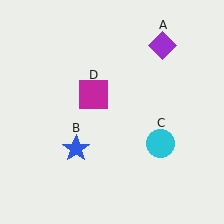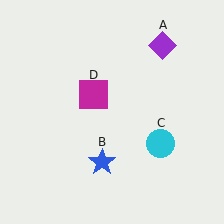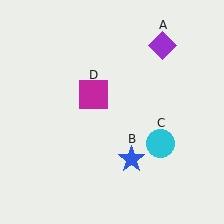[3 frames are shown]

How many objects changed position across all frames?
1 object changed position: blue star (object B).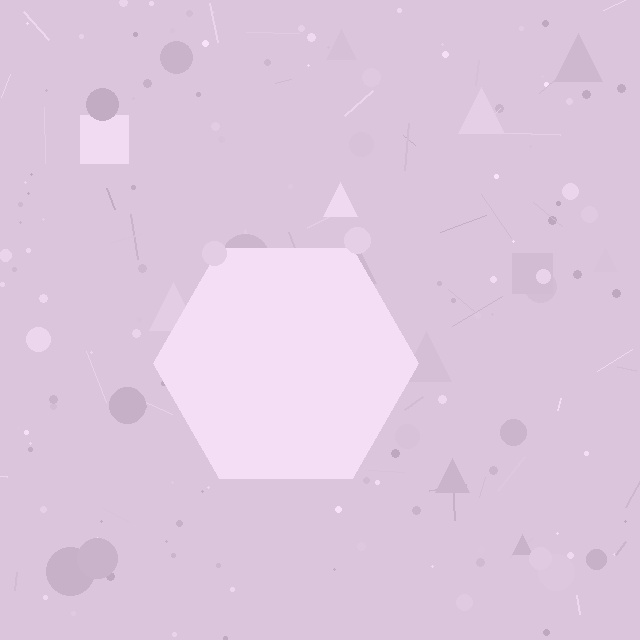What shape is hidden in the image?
A hexagon is hidden in the image.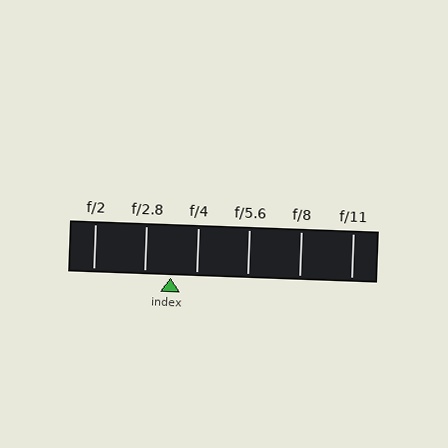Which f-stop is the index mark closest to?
The index mark is closest to f/2.8.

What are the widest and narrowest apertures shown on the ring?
The widest aperture shown is f/2 and the narrowest is f/11.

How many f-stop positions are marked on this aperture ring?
There are 6 f-stop positions marked.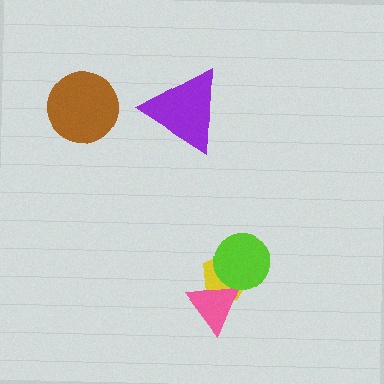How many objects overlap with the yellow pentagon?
2 objects overlap with the yellow pentagon.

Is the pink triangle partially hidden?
Yes, it is partially covered by another shape.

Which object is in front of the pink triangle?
The lime circle is in front of the pink triangle.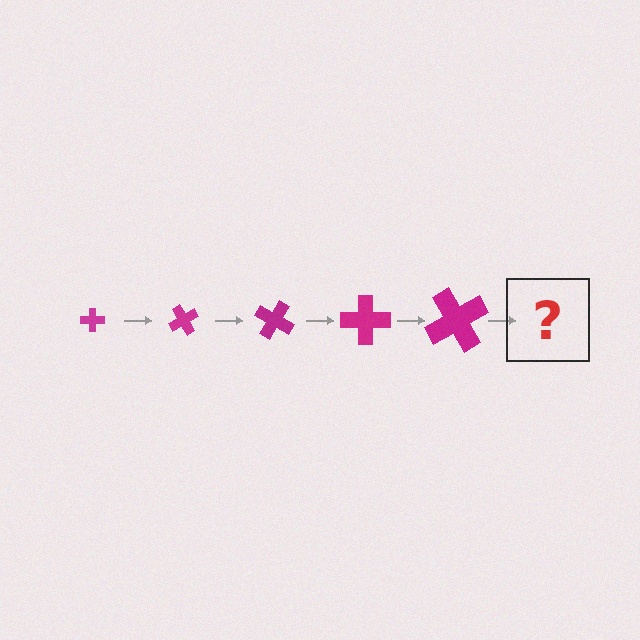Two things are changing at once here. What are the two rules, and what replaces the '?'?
The two rules are that the cross grows larger each step and it rotates 60 degrees each step. The '?' should be a cross, larger than the previous one and rotated 300 degrees from the start.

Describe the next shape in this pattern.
It should be a cross, larger than the previous one and rotated 300 degrees from the start.